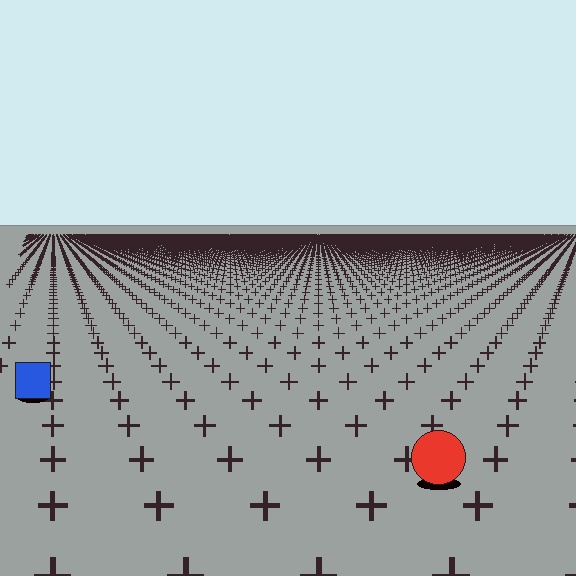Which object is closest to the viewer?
The red circle is closest. The texture marks near it are larger and more spread out.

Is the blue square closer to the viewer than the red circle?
No. The red circle is closer — you can tell from the texture gradient: the ground texture is coarser near it.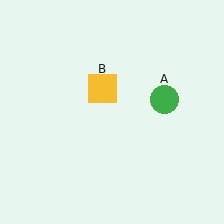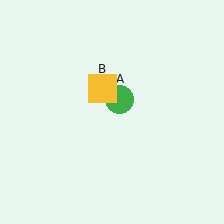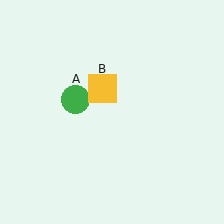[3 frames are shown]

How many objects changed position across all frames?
1 object changed position: green circle (object A).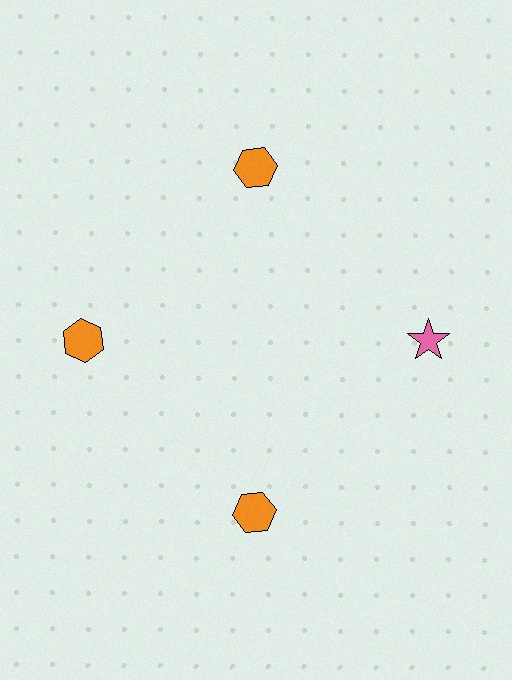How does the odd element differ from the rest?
It differs in both color (pink instead of orange) and shape (star instead of hexagon).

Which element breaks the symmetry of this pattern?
The pink star at roughly the 3 o'clock position breaks the symmetry. All other shapes are orange hexagons.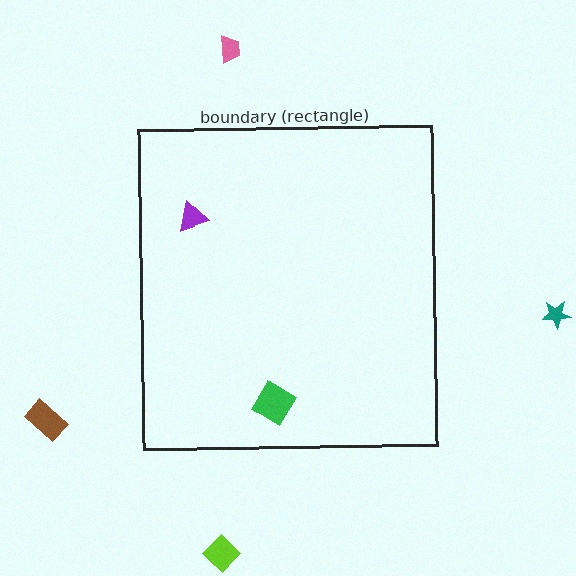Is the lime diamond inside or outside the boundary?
Outside.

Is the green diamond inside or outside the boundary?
Inside.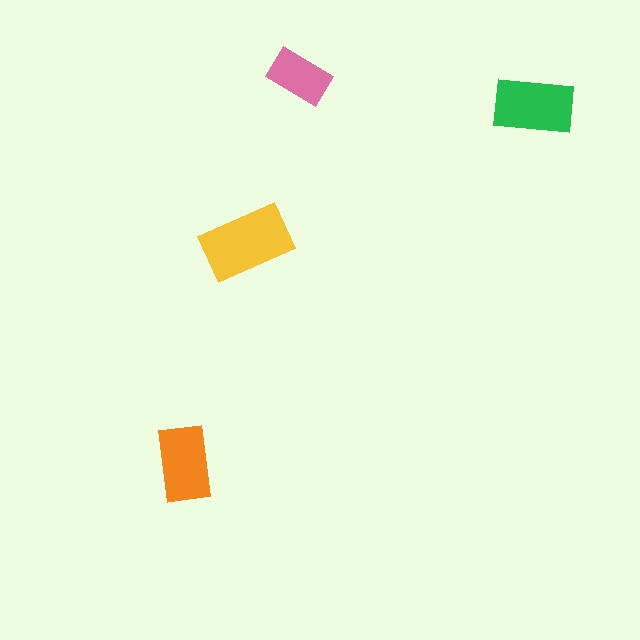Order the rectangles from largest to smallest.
the yellow one, the green one, the orange one, the pink one.